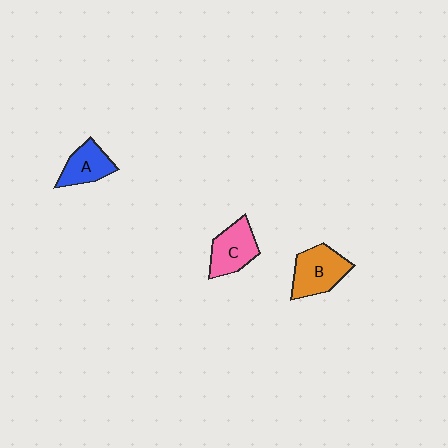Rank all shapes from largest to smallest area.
From largest to smallest: B (orange), C (pink), A (blue).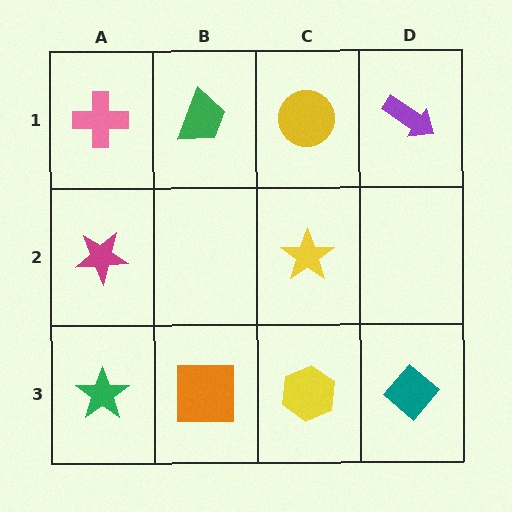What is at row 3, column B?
An orange square.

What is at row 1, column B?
A green trapezoid.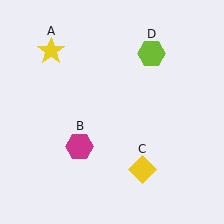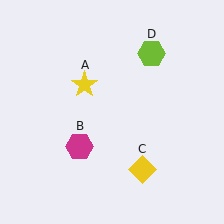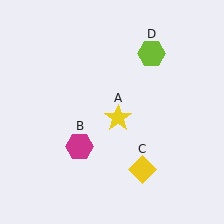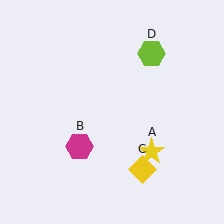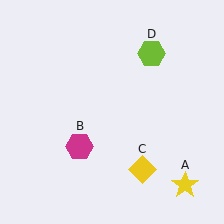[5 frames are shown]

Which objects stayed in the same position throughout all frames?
Magenta hexagon (object B) and yellow diamond (object C) and lime hexagon (object D) remained stationary.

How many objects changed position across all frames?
1 object changed position: yellow star (object A).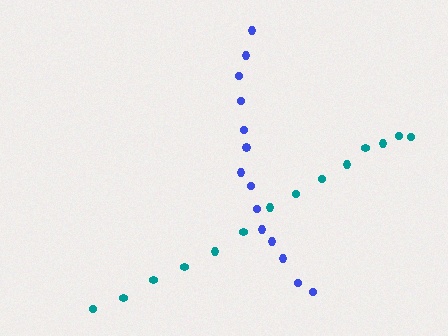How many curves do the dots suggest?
There are 2 distinct paths.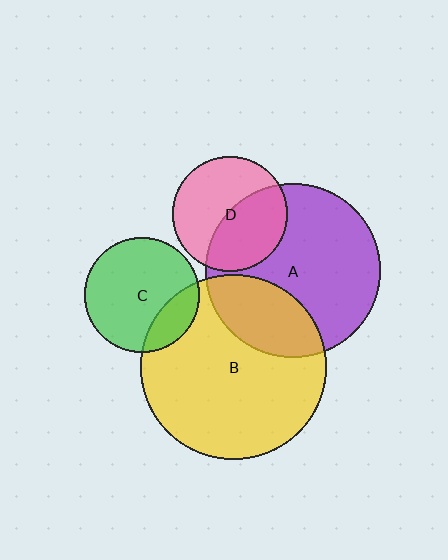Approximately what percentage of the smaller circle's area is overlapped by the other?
Approximately 20%.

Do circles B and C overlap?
Yes.